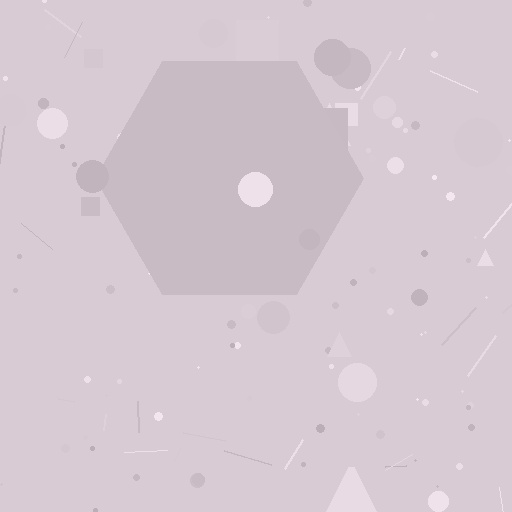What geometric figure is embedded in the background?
A hexagon is embedded in the background.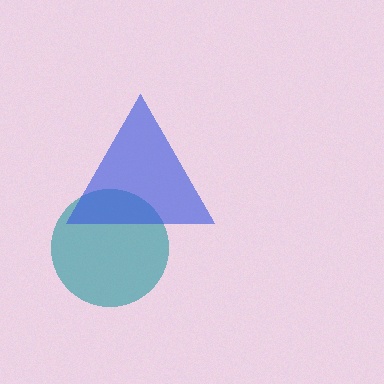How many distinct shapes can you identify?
There are 2 distinct shapes: a teal circle, a blue triangle.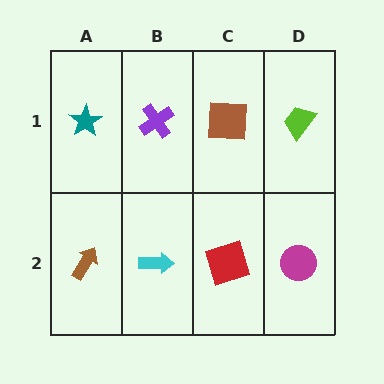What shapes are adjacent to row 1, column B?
A cyan arrow (row 2, column B), a teal star (row 1, column A), a brown square (row 1, column C).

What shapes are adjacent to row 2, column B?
A purple cross (row 1, column B), a brown arrow (row 2, column A), a red square (row 2, column C).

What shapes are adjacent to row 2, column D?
A lime trapezoid (row 1, column D), a red square (row 2, column C).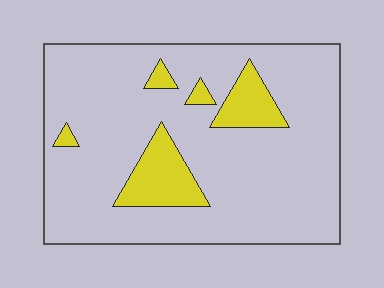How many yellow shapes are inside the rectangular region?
5.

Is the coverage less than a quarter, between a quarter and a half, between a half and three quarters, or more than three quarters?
Less than a quarter.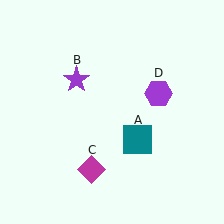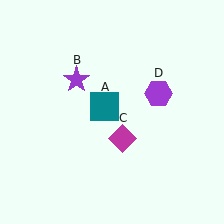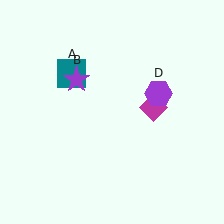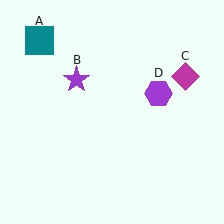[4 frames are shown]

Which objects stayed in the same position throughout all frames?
Purple star (object B) and purple hexagon (object D) remained stationary.